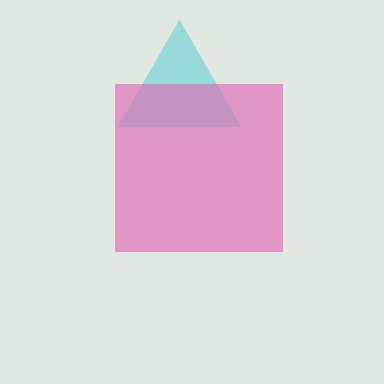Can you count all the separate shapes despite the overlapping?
Yes, there are 2 separate shapes.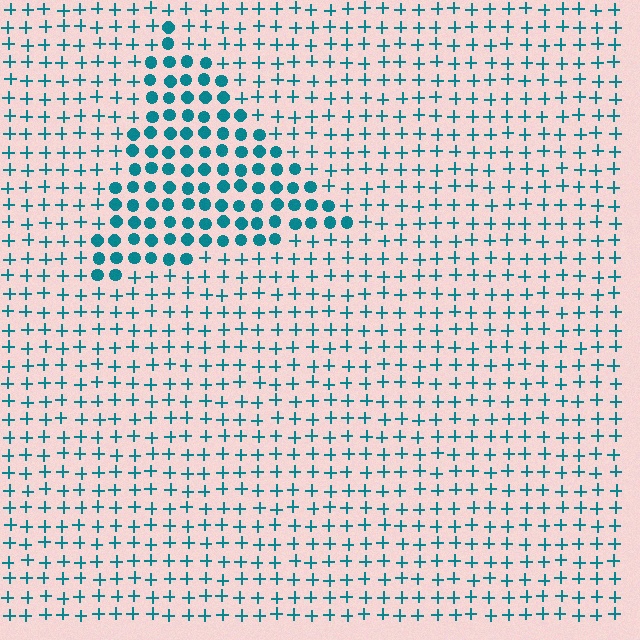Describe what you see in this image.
The image is filled with small teal elements arranged in a uniform grid. A triangle-shaped region contains circles, while the surrounding area contains plus signs. The boundary is defined purely by the change in element shape.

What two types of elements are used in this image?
The image uses circles inside the triangle region and plus signs outside it.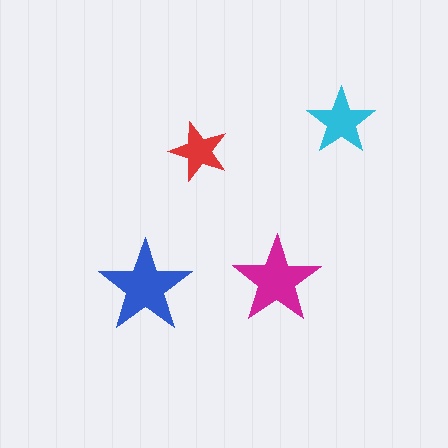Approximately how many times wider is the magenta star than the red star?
About 1.5 times wider.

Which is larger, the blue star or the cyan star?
The blue one.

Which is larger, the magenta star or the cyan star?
The magenta one.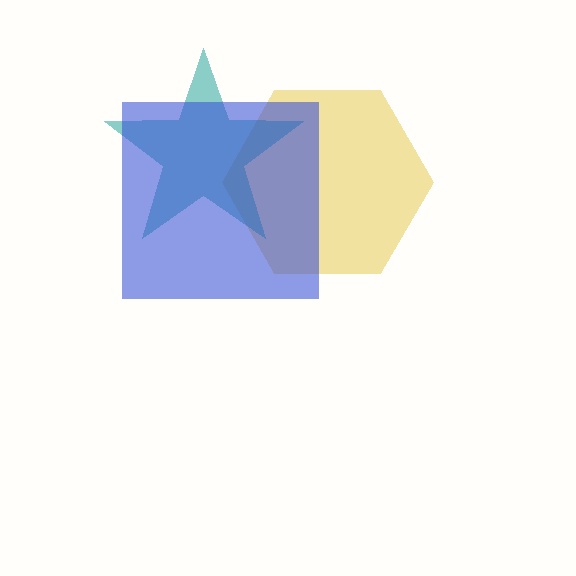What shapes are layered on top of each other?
The layered shapes are: a yellow hexagon, a teal star, a blue square.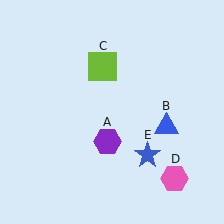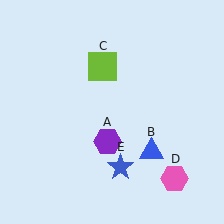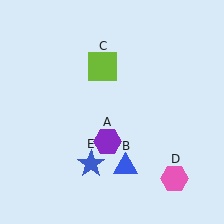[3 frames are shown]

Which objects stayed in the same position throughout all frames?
Purple hexagon (object A) and lime square (object C) and pink hexagon (object D) remained stationary.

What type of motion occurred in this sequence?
The blue triangle (object B), blue star (object E) rotated clockwise around the center of the scene.